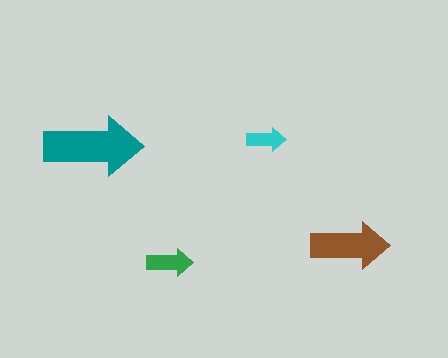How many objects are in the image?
There are 4 objects in the image.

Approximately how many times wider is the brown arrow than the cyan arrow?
About 2 times wider.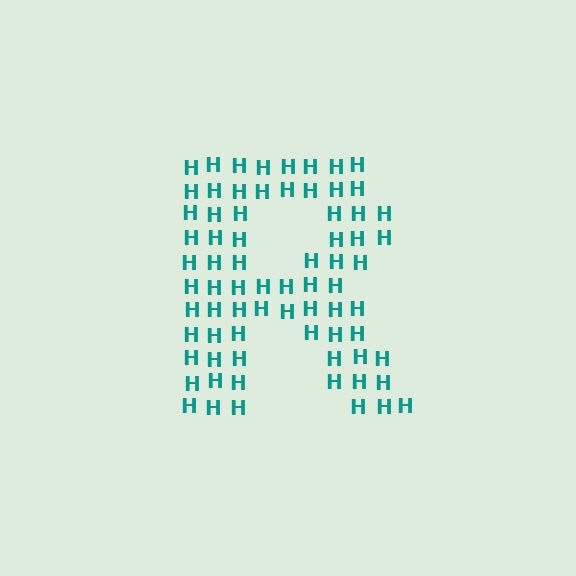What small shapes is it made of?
It is made of small letter H's.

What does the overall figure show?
The overall figure shows the letter R.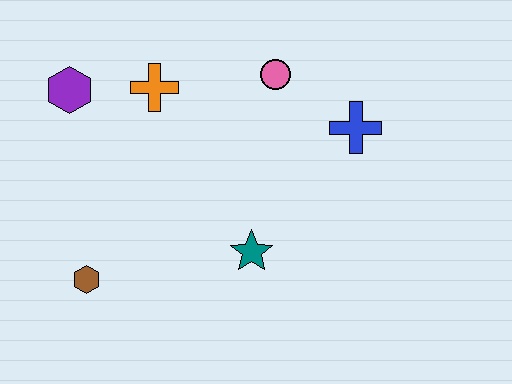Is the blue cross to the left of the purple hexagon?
No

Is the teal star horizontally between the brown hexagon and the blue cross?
Yes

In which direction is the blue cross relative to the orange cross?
The blue cross is to the right of the orange cross.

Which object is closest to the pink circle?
The blue cross is closest to the pink circle.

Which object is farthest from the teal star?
The purple hexagon is farthest from the teal star.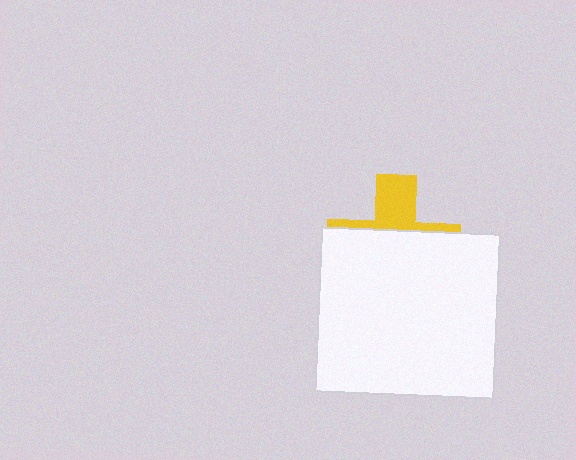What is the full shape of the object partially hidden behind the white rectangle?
The partially hidden object is a yellow cross.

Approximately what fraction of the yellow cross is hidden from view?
Roughly 67% of the yellow cross is hidden behind the white rectangle.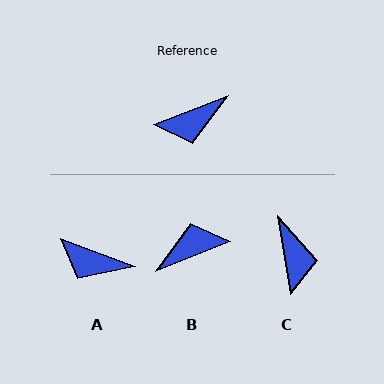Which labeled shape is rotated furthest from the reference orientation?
B, about 179 degrees away.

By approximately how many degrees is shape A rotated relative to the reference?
Approximately 41 degrees clockwise.